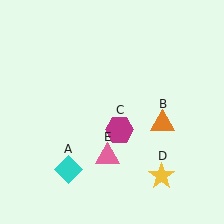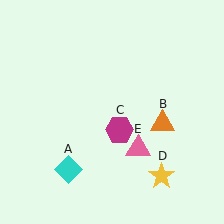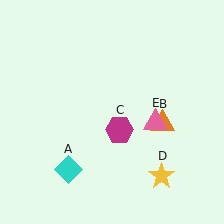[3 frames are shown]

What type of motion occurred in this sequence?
The pink triangle (object E) rotated counterclockwise around the center of the scene.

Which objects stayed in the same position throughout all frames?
Cyan diamond (object A) and orange triangle (object B) and magenta hexagon (object C) and yellow star (object D) remained stationary.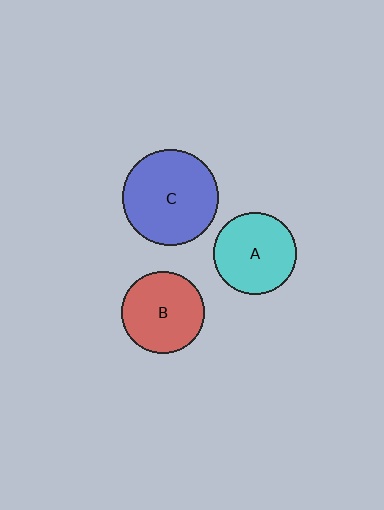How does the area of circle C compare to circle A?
Approximately 1.3 times.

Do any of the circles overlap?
No, none of the circles overlap.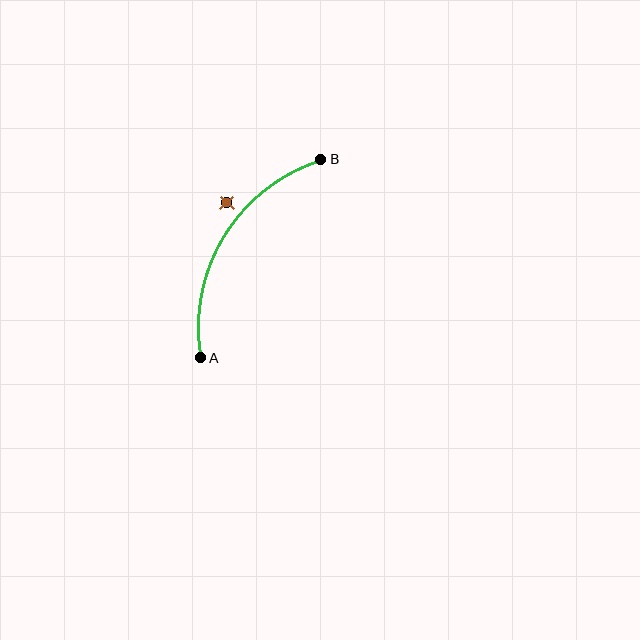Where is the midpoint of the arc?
The arc midpoint is the point on the curve farthest from the straight line joining A and B. It sits to the left of that line.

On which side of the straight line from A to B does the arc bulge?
The arc bulges to the left of the straight line connecting A and B.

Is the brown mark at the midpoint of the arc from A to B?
No — the brown mark does not lie on the arc at all. It sits slightly outside the curve.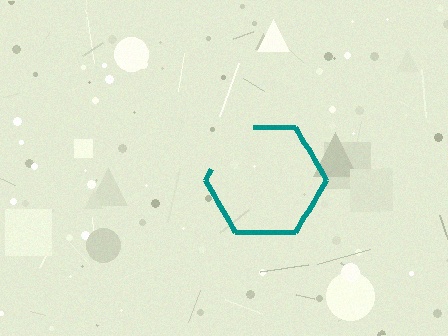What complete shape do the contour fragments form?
The contour fragments form a hexagon.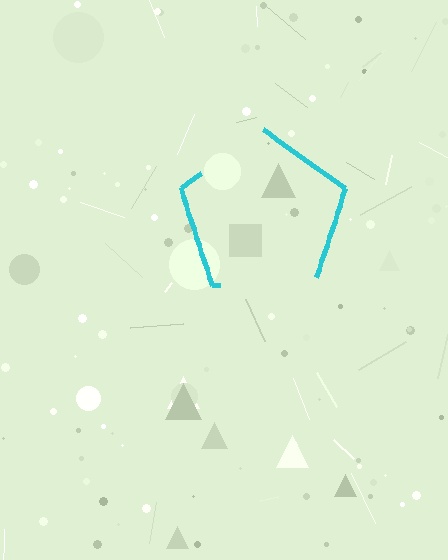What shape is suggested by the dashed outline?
The dashed outline suggests a pentagon.